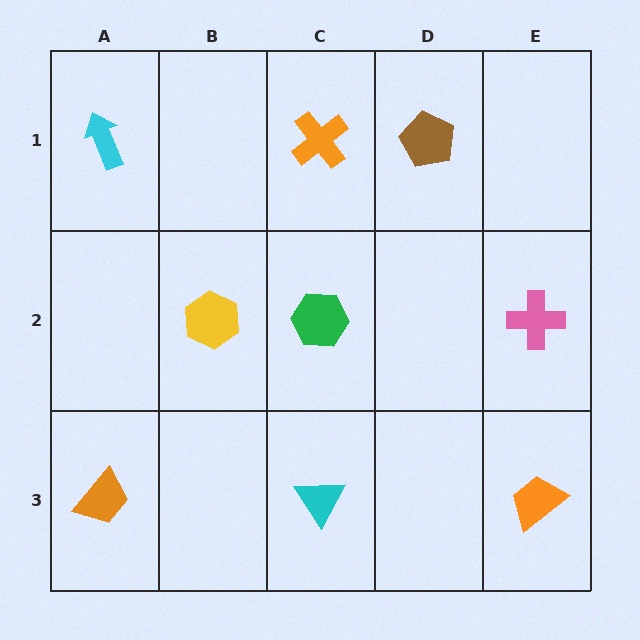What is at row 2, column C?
A green hexagon.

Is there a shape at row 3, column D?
No, that cell is empty.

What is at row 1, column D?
A brown pentagon.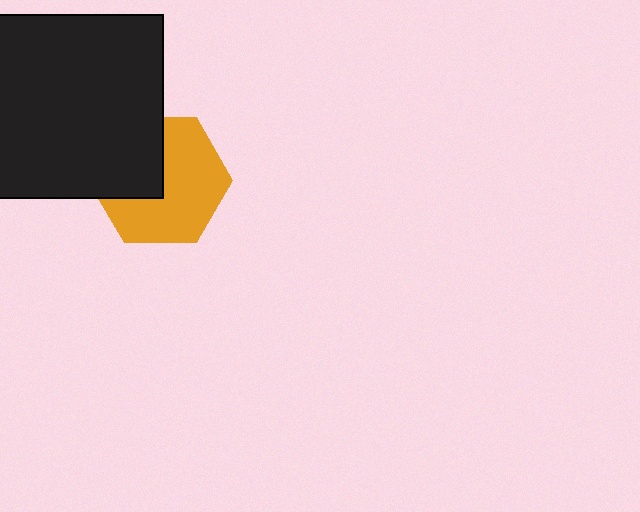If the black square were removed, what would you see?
You would see the complete orange hexagon.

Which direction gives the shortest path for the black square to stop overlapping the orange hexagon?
Moving toward the upper-left gives the shortest separation.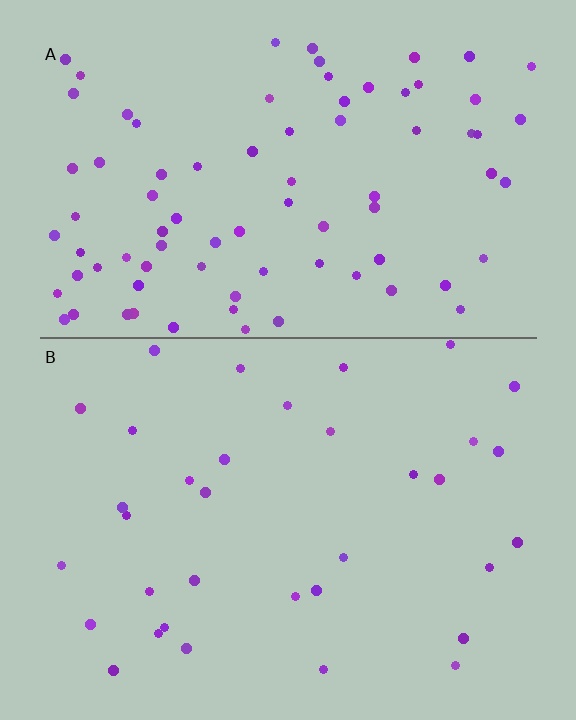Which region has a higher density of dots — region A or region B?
A (the top).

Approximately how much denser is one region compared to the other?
Approximately 2.3× — region A over region B.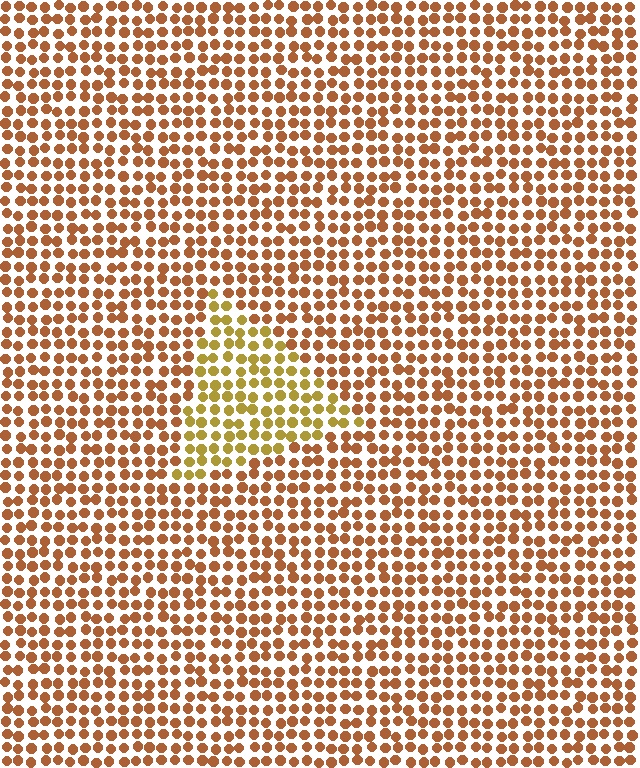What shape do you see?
I see a triangle.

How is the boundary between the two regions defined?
The boundary is defined purely by a slight shift in hue (about 29 degrees). Spacing, size, and orientation are identical on both sides.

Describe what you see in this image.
The image is filled with small brown elements in a uniform arrangement. A triangle-shaped region is visible where the elements are tinted to a slightly different hue, forming a subtle color boundary.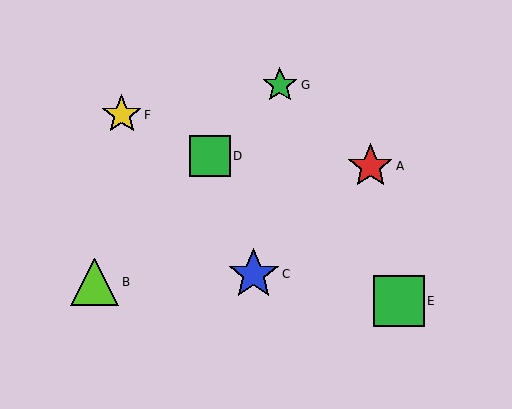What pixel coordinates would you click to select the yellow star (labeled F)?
Click at (122, 115) to select the yellow star F.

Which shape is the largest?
The blue star (labeled C) is the largest.